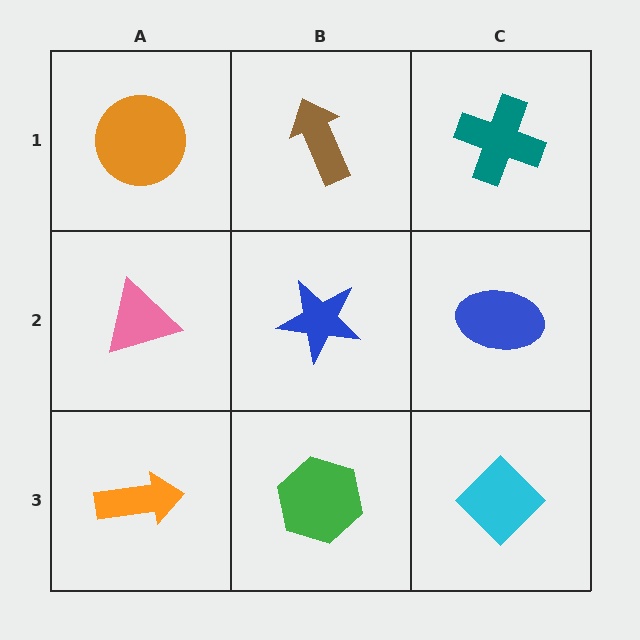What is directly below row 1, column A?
A pink triangle.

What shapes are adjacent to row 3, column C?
A blue ellipse (row 2, column C), a green hexagon (row 3, column B).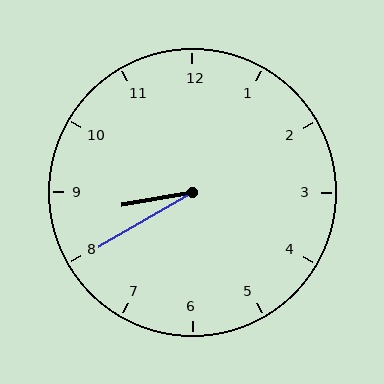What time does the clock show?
8:40.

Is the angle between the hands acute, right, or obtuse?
It is acute.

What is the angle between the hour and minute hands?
Approximately 20 degrees.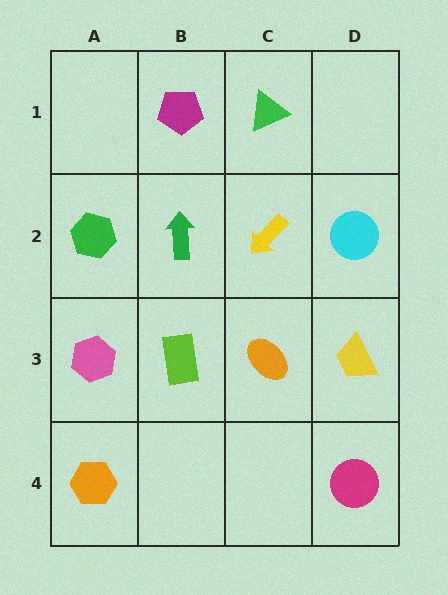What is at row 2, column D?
A cyan circle.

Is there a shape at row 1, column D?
No, that cell is empty.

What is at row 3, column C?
An orange ellipse.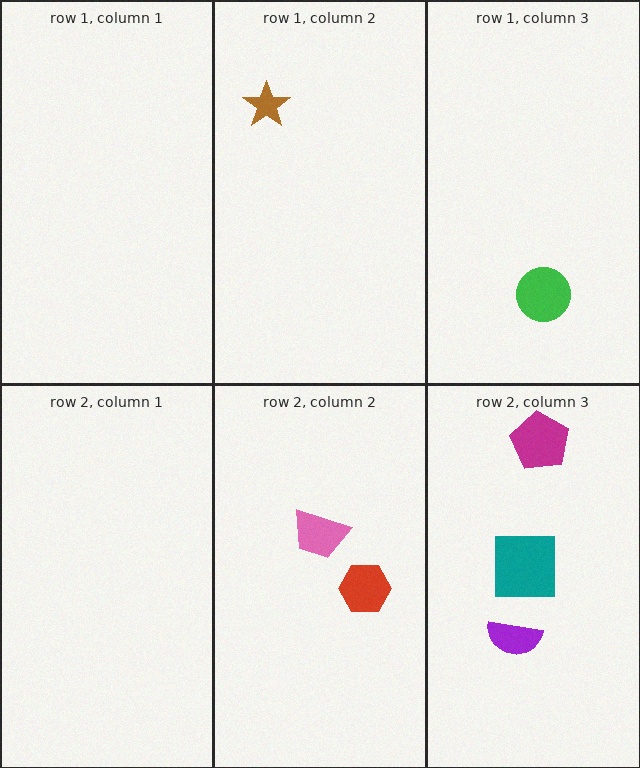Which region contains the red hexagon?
The row 2, column 2 region.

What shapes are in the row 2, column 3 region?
The teal square, the magenta pentagon, the purple semicircle.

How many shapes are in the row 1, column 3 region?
1.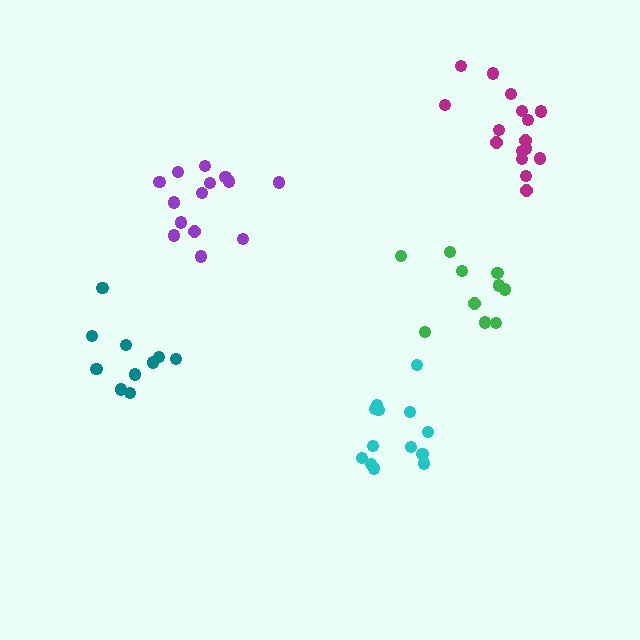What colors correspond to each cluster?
The clusters are colored: purple, green, cyan, teal, magenta.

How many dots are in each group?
Group 1: 14 dots, Group 2: 10 dots, Group 3: 13 dots, Group 4: 10 dots, Group 5: 16 dots (63 total).